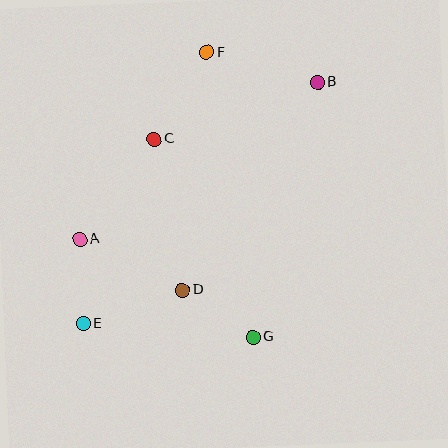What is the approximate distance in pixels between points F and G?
The distance between F and G is approximately 289 pixels.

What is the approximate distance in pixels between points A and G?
The distance between A and G is approximately 199 pixels.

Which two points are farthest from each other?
Points B and E are farthest from each other.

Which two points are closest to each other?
Points A and E are closest to each other.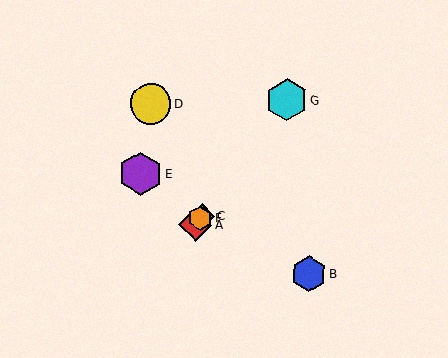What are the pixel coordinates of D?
Object D is at (151, 104).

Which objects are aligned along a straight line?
Objects A, C, F, G are aligned along a straight line.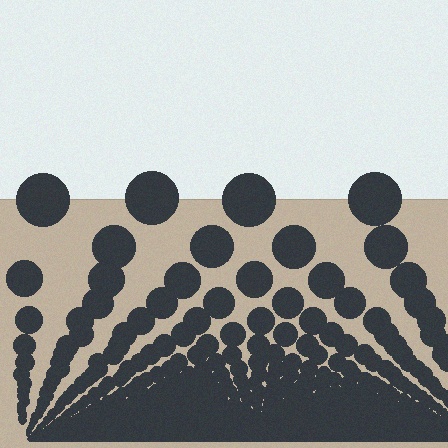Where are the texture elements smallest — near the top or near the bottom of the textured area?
Near the bottom.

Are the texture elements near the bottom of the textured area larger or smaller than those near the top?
Smaller. The gradient is inverted — elements near the bottom are smaller and denser.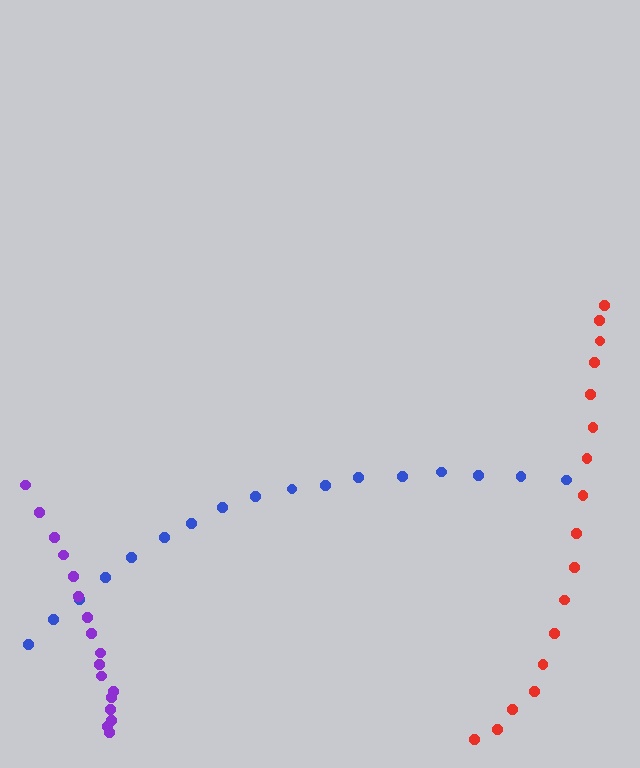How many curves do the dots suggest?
There are 3 distinct paths.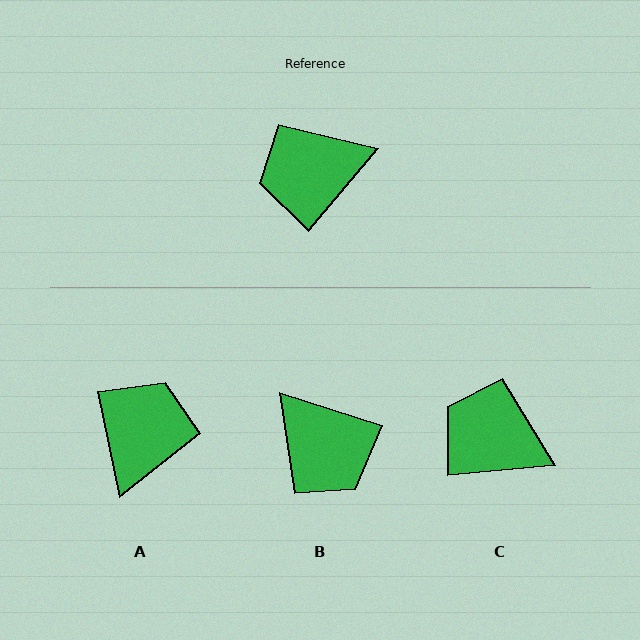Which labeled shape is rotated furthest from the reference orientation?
A, about 128 degrees away.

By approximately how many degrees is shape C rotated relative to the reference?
Approximately 45 degrees clockwise.